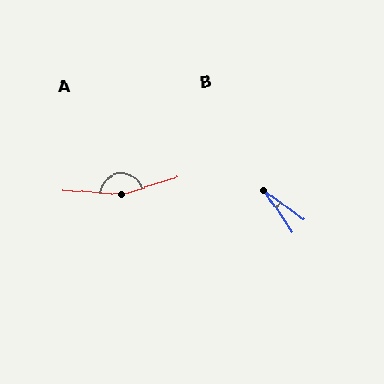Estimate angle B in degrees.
Approximately 20 degrees.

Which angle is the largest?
A, at approximately 159 degrees.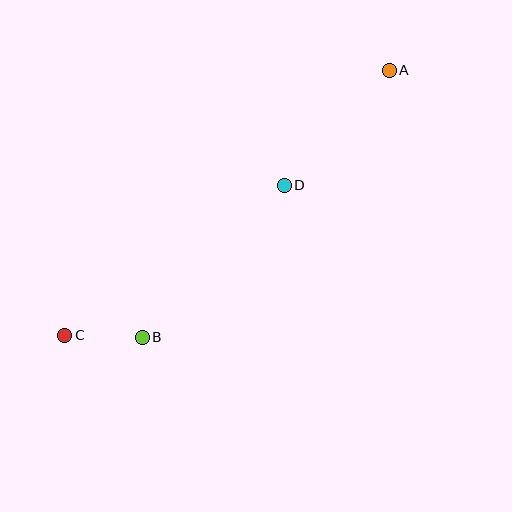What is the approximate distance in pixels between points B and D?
The distance between B and D is approximately 208 pixels.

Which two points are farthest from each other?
Points A and C are farthest from each other.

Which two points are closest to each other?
Points B and C are closest to each other.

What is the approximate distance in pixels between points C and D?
The distance between C and D is approximately 266 pixels.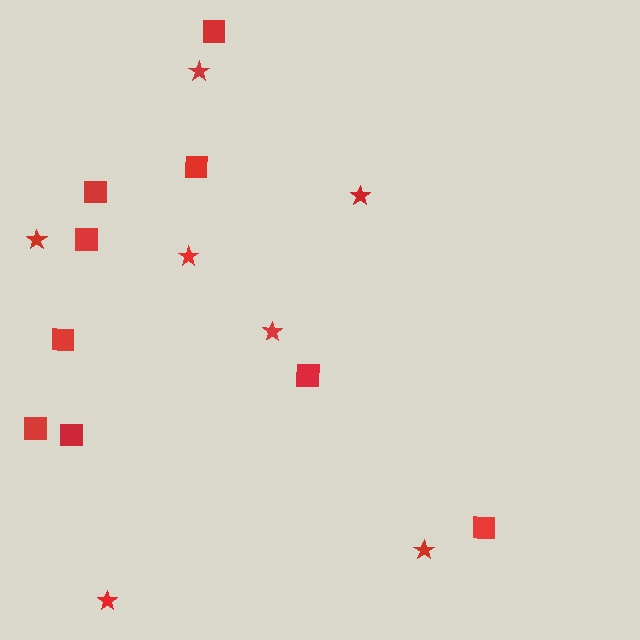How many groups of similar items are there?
There are 2 groups: one group of squares (9) and one group of stars (7).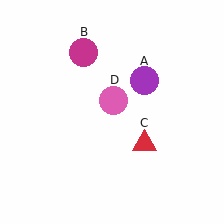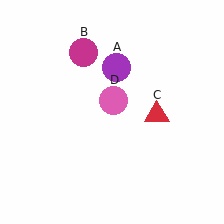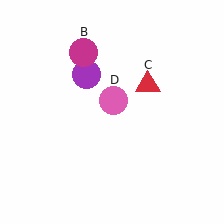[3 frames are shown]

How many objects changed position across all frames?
2 objects changed position: purple circle (object A), red triangle (object C).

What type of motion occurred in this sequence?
The purple circle (object A), red triangle (object C) rotated counterclockwise around the center of the scene.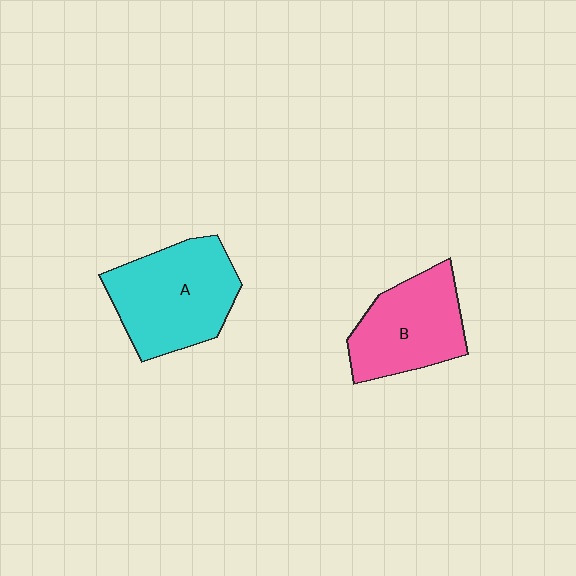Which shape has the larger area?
Shape A (cyan).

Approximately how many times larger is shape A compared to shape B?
Approximately 1.2 times.